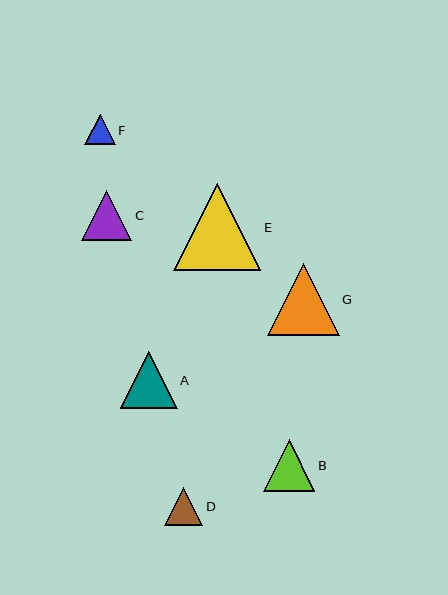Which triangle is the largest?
Triangle E is the largest with a size of approximately 87 pixels.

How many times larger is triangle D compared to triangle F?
Triangle D is approximately 1.2 times the size of triangle F.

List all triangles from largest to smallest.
From largest to smallest: E, G, A, B, C, D, F.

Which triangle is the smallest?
Triangle F is the smallest with a size of approximately 30 pixels.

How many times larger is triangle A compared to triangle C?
Triangle A is approximately 1.1 times the size of triangle C.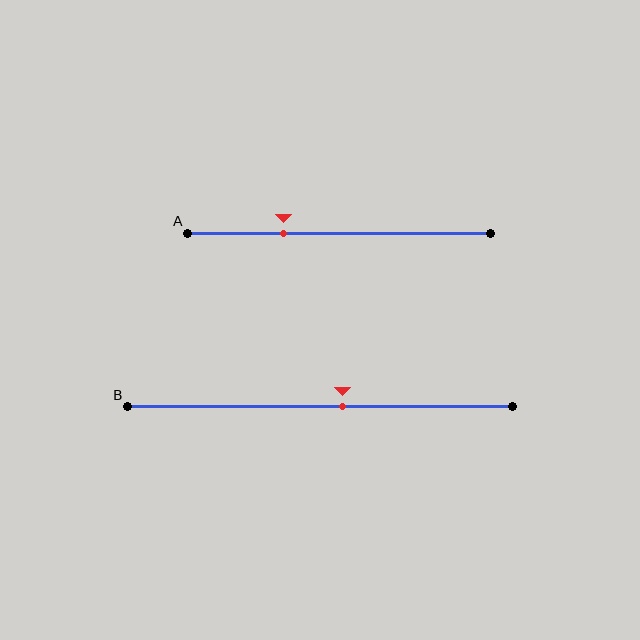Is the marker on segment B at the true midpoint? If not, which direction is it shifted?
No, the marker on segment B is shifted to the right by about 6% of the segment length.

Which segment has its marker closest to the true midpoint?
Segment B has its marker closest to the true midpoint.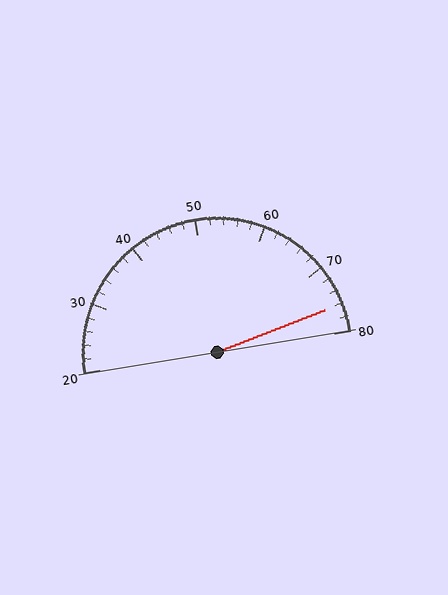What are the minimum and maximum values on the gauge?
The gauge ranges from 20 to 80.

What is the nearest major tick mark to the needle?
The nearest major tick mark is 80.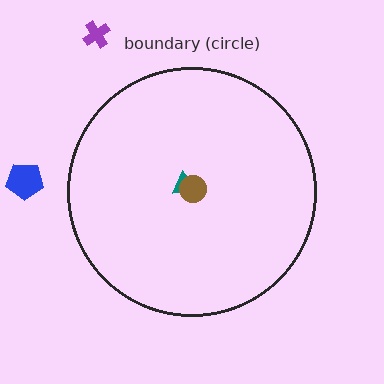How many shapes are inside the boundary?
2 inside, 2 outside.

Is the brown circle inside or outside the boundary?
Inside.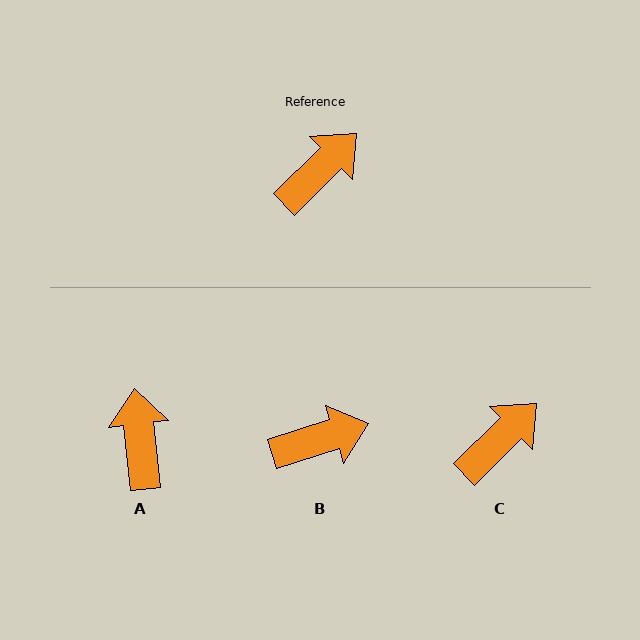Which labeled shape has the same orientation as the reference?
C.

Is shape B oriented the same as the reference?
No, it is off by about 27 degrees.